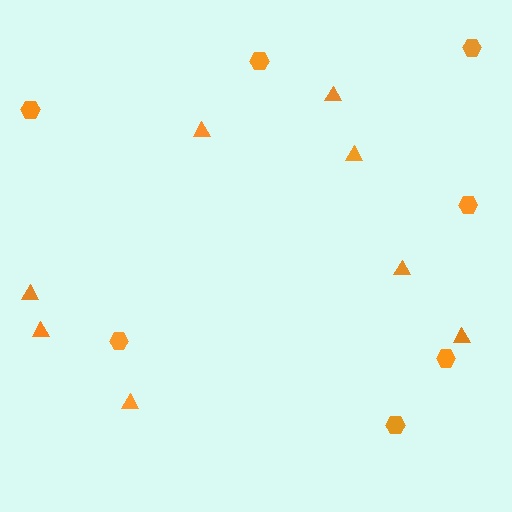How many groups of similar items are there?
There are 2 groups: one group of hexagons (7) and one group of triangles (8).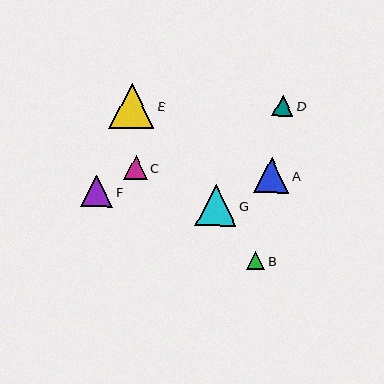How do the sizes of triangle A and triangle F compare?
Triangle A and triangle F are approximately the same size.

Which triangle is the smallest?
Triangle B is the smallest with a size of approximately 18 pixels.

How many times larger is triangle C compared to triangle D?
Triangle C is approximately 1.1 times the size of triangle D.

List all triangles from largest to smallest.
From largest to smallest: E, G, A, F, C, D, B.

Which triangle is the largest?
Triangle E is the largest with a size of approximately 45 pixels.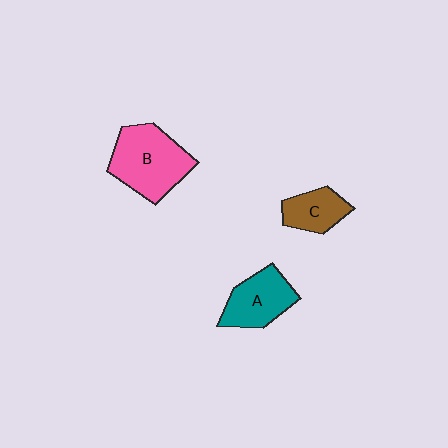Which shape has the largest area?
Shape B (pink).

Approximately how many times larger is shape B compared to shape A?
Approximately 1.4 times.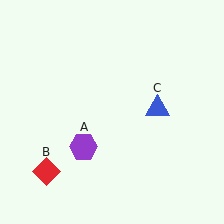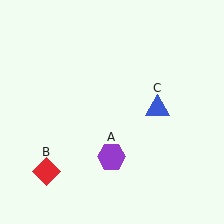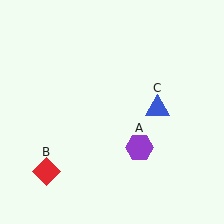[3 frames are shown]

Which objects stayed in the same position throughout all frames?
Red diamond (object B) and blue triangle (object C) remained stationary.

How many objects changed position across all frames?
1 object changed position: purple hexagon (object A).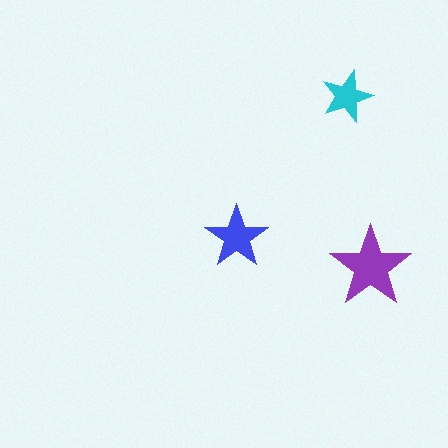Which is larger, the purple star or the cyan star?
The purple one.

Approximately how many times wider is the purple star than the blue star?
About 1.5 times wider.